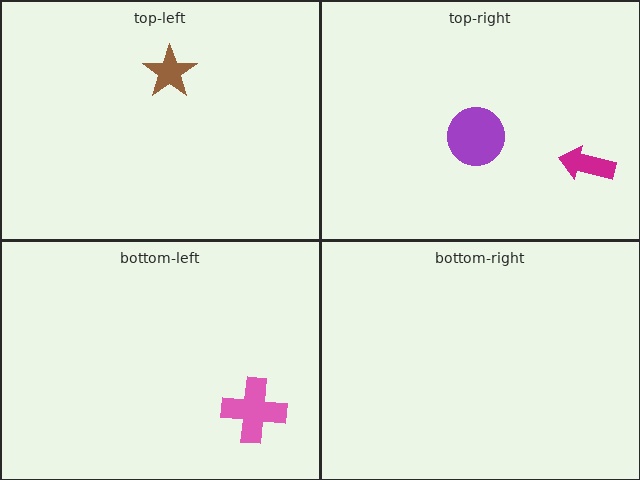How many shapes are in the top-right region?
2.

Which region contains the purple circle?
The top-right region.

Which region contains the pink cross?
The bottom-left region.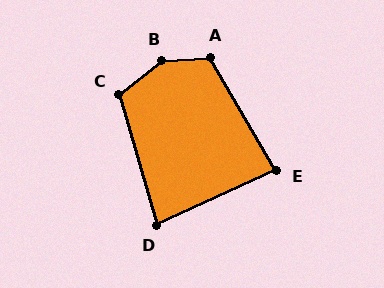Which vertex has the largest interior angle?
B, at approximately 146 degrees.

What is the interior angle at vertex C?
Approximately 112 degrees (obtuse).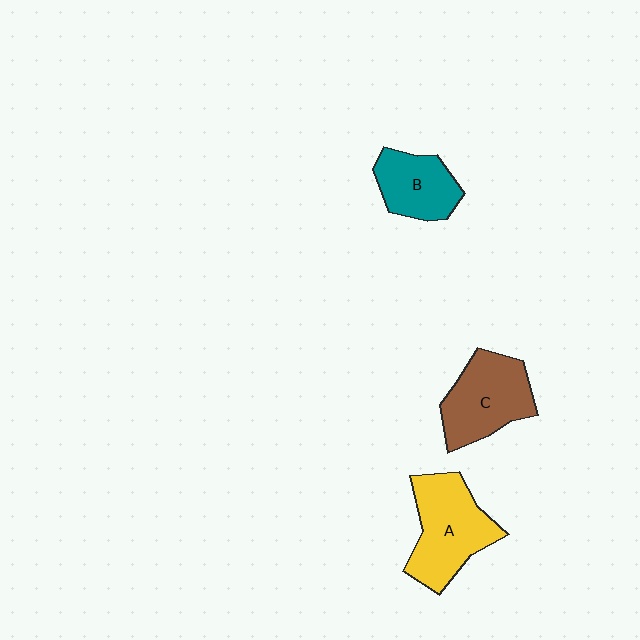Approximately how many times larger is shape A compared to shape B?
Approximately 1.5 times.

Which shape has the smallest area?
Shape B (teal).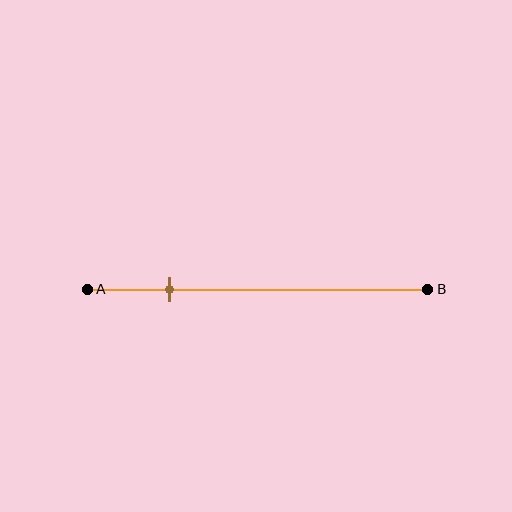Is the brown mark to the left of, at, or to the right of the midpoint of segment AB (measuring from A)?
The brown mark is to the left of the midpoint of segment AB.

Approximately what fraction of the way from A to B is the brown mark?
The brown mark is approximately 25% of the way from A to B.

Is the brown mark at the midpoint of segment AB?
No, the mark is at about 25% from A, not at the 50% midpoint.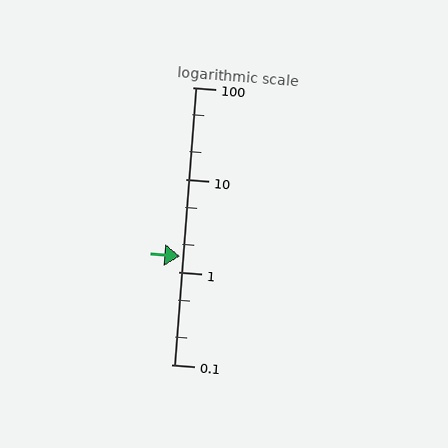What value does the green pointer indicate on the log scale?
The pointer indicates approximately 1.5.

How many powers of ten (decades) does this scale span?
The scale spans 3 decades, from 0.1 to 100.